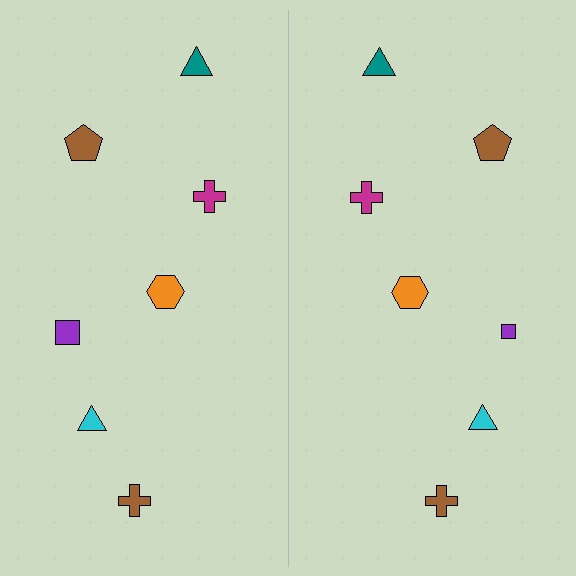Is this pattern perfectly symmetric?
No, the pattern is not perfectly symmetric. The purple square on the right side has a different size than its mirror counterpart.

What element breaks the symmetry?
The purple square on the right side has a different size than its mirror counterpart.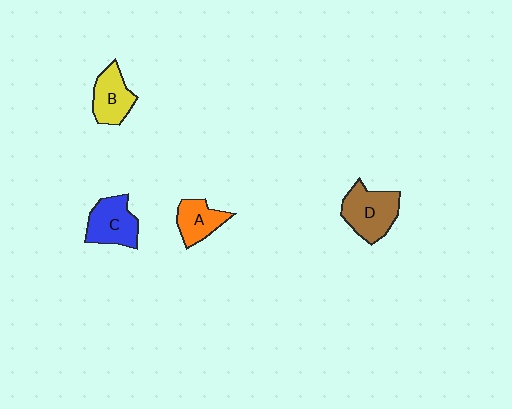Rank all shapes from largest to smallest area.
From largest to smallest: D (brown), C (blue), B (yellow), A (orange).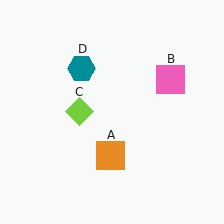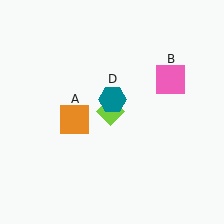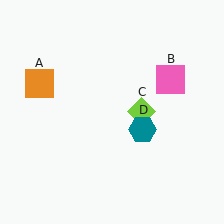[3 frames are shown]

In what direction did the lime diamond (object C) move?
The lime diamond (object C) moved right.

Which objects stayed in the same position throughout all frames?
Pink square (object B) remained stationary.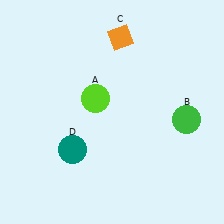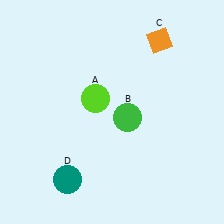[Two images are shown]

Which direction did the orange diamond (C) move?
The orange diamond (C) moved right.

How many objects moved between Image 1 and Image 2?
3 objects moved between the two images.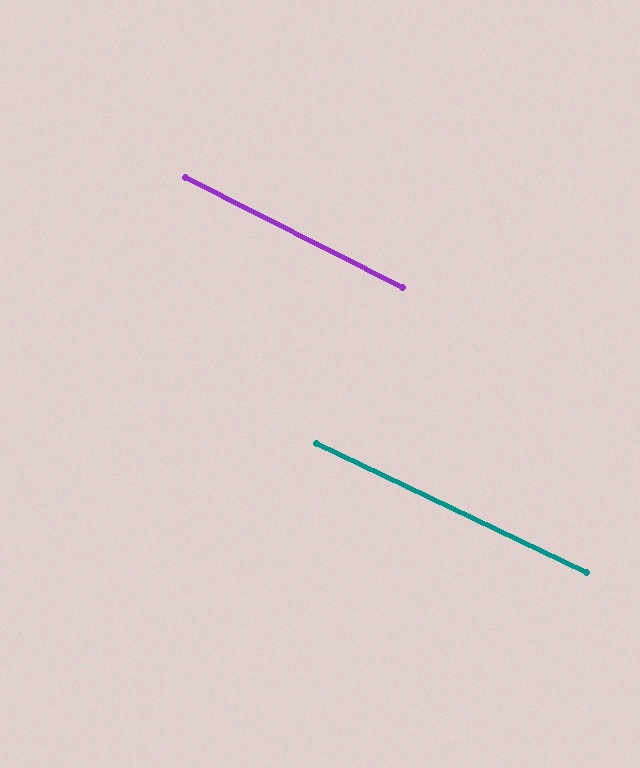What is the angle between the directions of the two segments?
Approximately 1 degree.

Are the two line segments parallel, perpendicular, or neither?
Parallel — their directions differ by only 1.2°.